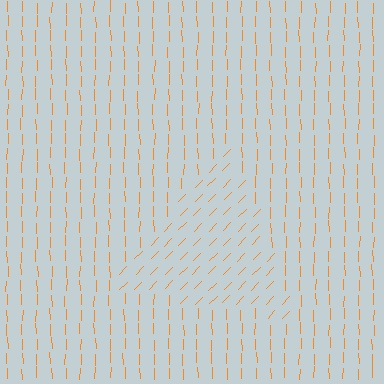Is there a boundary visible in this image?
Yes, there is a texture boundary formed by a change in line orientation.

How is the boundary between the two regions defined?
The boundary is defined purely by a change in line orientation (approximately 45 degrees difference). All lines are the same color and thickness.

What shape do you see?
I see a triangle.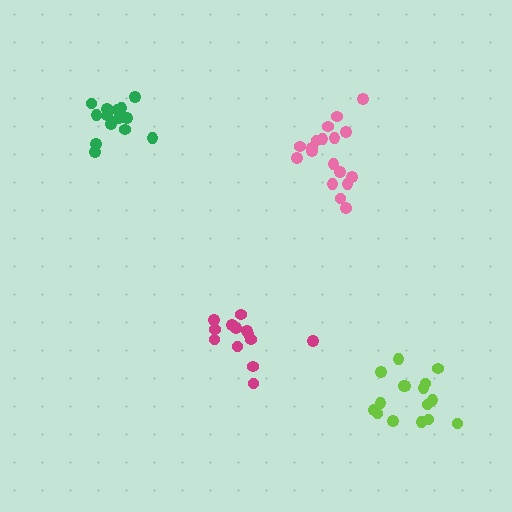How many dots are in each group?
Group 1: 18 dots, Group 2: 13 dots, Group 3: 15 dots, Group 4: 16 dots (62 total).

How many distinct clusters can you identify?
There are 4 distinct clusters.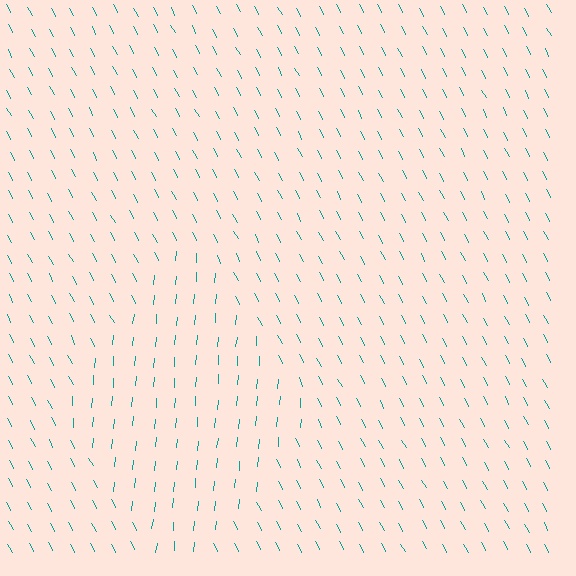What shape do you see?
I see a diamond.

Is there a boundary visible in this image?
Yes, there is a texture boundary formed by a change in line orientation.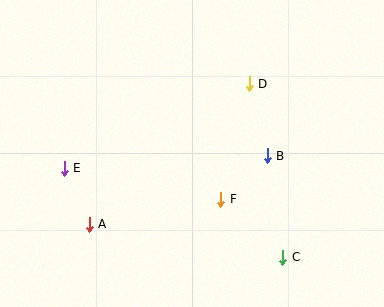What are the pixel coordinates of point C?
Point C is at (283, 257).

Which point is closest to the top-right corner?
Point D is closest to the top-right corner.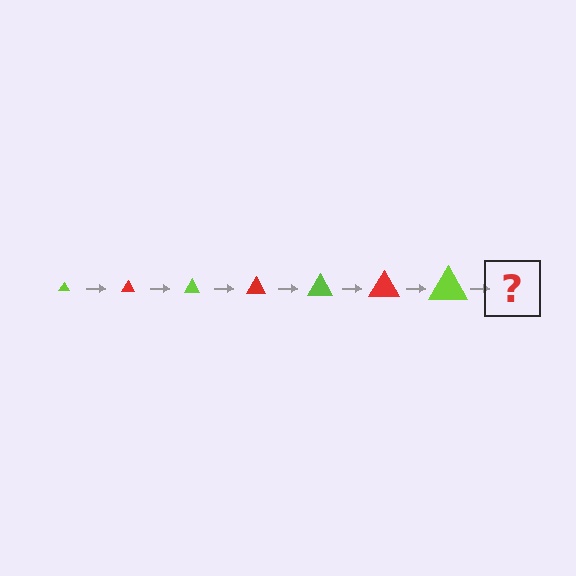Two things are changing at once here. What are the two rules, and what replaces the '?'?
The two rules are that the triangle grows larger each step and the color cycles through lime and red. The '?' should be a red triangle, larger than the previous one.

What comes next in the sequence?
The next element should be a red triangle, larger than the previous one.